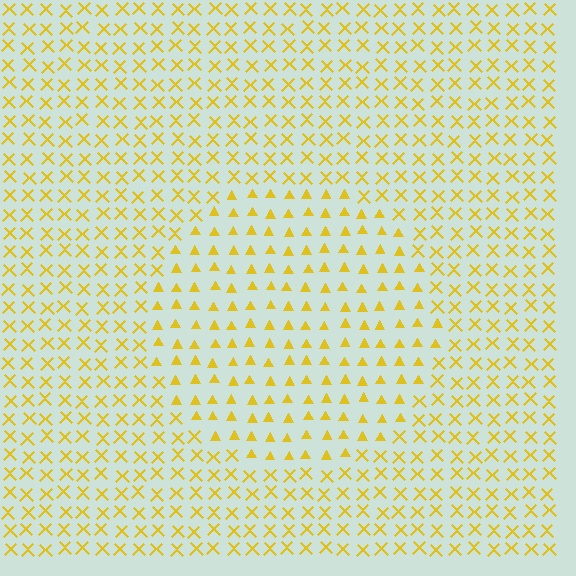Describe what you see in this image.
The image is filled with small yellow elements arranged in a uniform grid. A circle-shaped region contains triangles, while the surrounding area contains X marks. The boundary is defined purely by the change in element shape.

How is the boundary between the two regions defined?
The boundary is defined by a change in element shape: triangles inside vs. X marks outside. All elements share the same color and spacing.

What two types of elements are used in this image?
The image uses triangles inside the circle region and X marks outside it.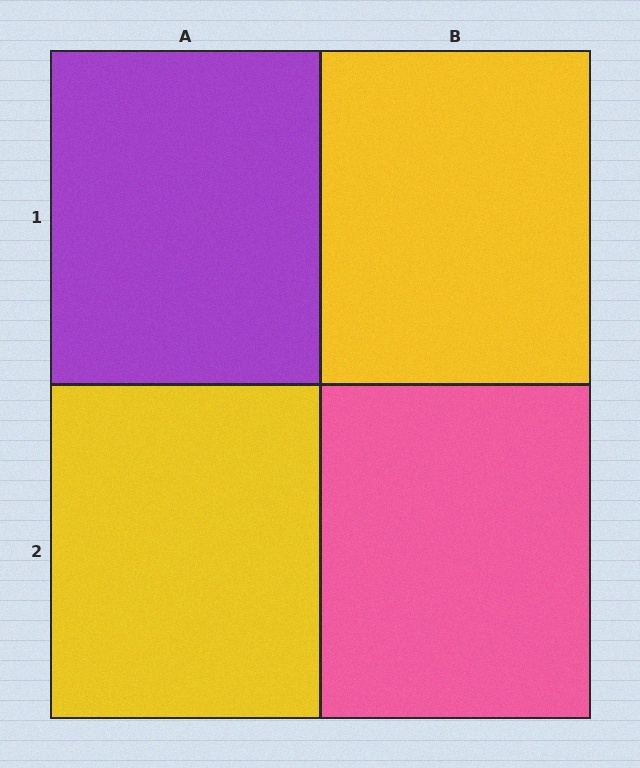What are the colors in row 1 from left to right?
Purple, yellow.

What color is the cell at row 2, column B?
Pink.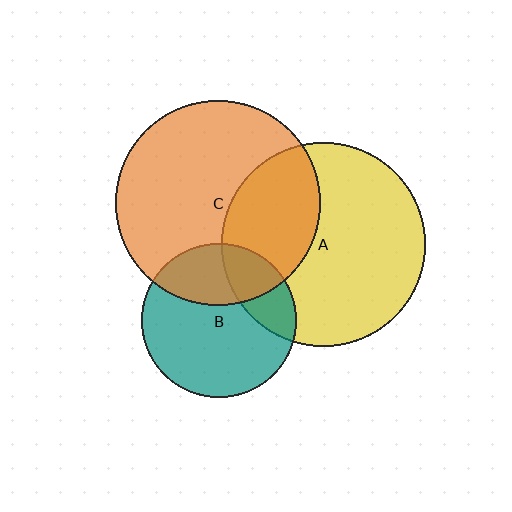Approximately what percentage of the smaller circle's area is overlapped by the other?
Approximately 25%.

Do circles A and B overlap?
Yes.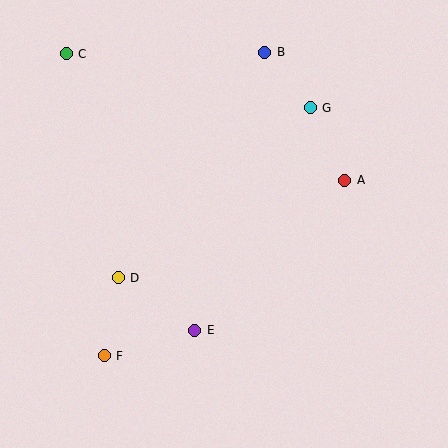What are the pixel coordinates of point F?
Point F is at (104, 356).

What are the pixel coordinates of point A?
Point A is at (345, 180).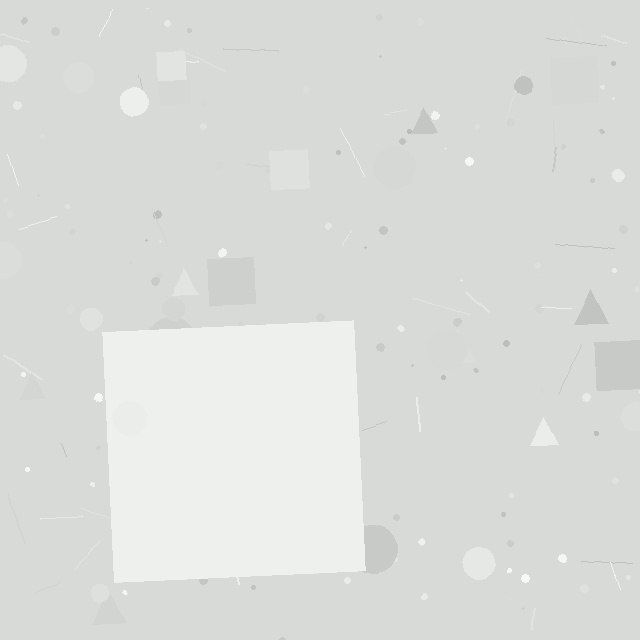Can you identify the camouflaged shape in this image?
The camouflaged shape is a square.